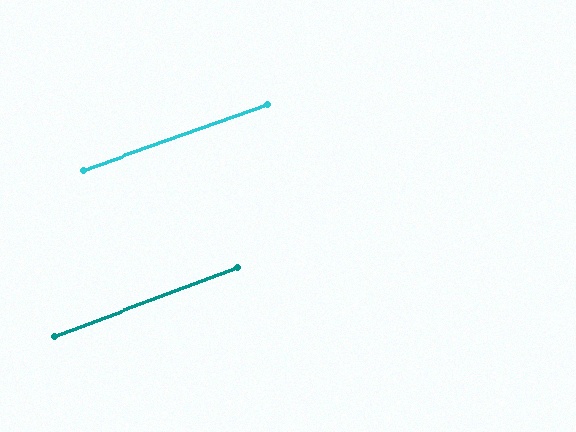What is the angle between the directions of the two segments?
Approximately 1 degree.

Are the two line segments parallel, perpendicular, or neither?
Parallel — their directions differ by only 1.1°.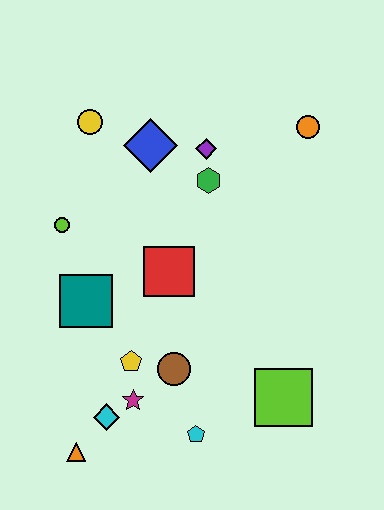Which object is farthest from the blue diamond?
The orange triangle is farthest from the blue diamond.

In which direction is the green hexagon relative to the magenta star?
The green hexagon is above the magenta star.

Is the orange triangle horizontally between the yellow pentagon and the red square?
No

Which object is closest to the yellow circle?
The blue diamond is closest to the yellow circle.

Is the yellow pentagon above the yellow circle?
No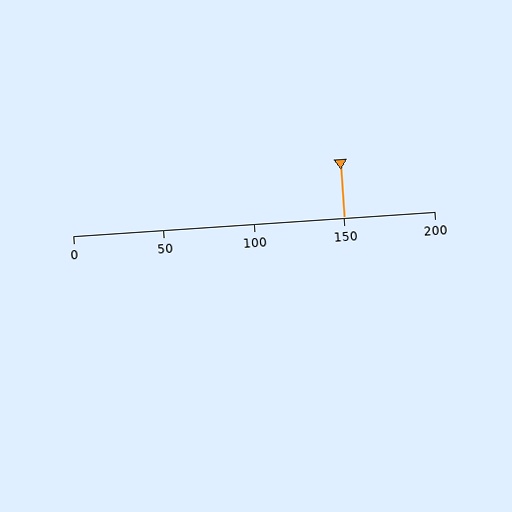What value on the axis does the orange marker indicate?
The marker indicates approximately 150.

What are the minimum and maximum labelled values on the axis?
The axis runs from 0 to 200.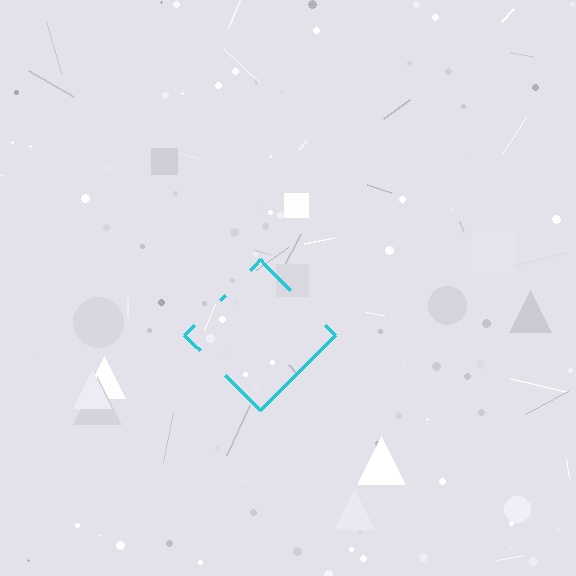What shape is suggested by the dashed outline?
The dashed outline suggests a diamond.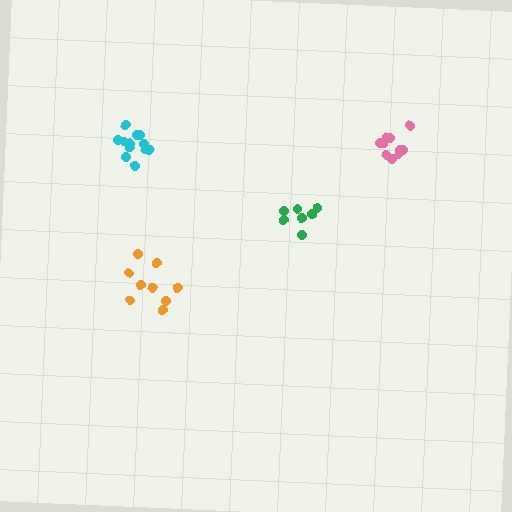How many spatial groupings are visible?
There are 4 spatial groupings.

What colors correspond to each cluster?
The clusters are colored: cyan, pink, orange, green.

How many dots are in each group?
Group 1: 12 dots, Group 2: 10 dots, Group 3: 9 dots, Group 4: 8 dots (39 total).